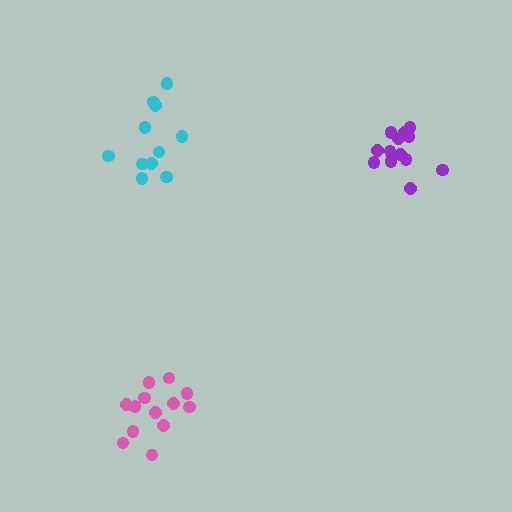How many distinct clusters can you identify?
There are 3 distinct clusters.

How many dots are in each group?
Group 1: 11 dots, Group 2: 14 dots, Group 3: 13 dots (38 total).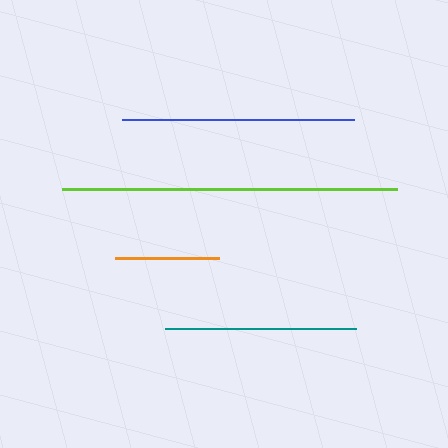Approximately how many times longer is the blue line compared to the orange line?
The blue line is approximately 2.2 times the length of the orange line.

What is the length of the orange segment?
The orange segment is approximately 104 pixels long.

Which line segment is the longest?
The lime line is the longest at approximately 335 pixels.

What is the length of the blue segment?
The blue segment is approximately 231 pixels long.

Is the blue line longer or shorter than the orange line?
The blue line is longer than the orange line.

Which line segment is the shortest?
The orange line is the shortest at approximately 104 pixels.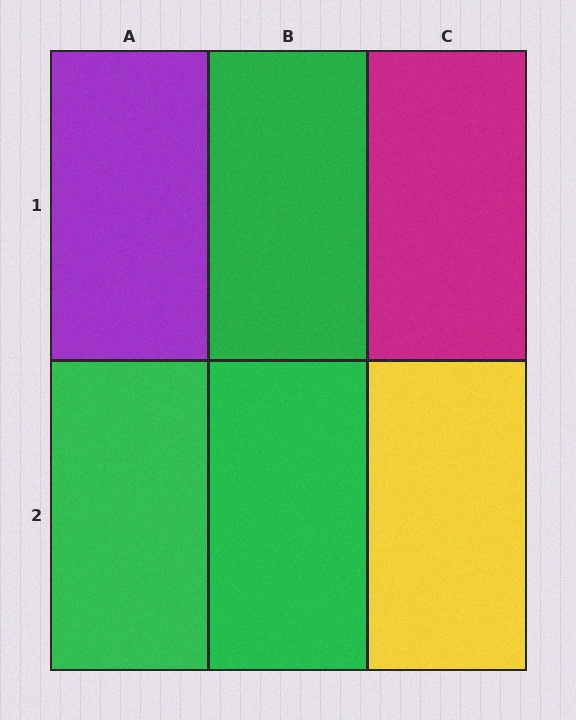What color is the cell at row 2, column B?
Green.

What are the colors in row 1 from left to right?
Purple, green, magenta.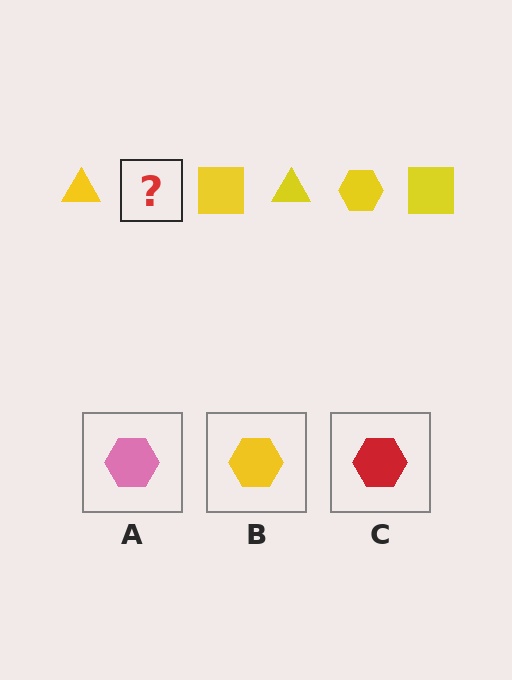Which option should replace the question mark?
Option B.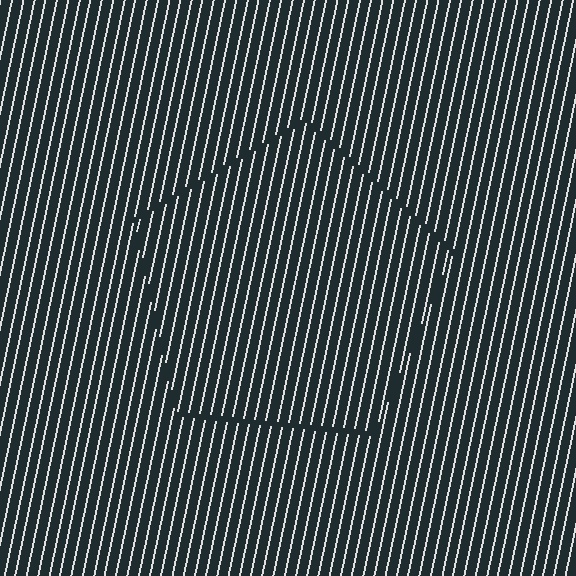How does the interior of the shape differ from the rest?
The interior of the shape contains the same grating, shifted by half a period — the contour is defined by the phase discontinuity where line-ends from the inner and outer gratings abut.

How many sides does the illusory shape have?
5 sides — the line-ends trace a pentagon.